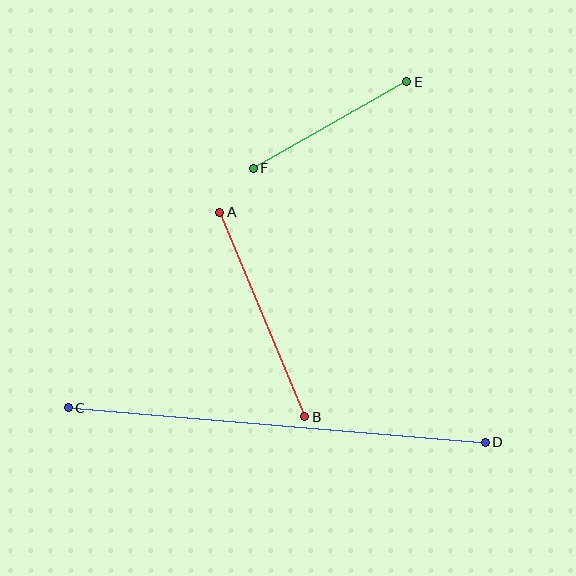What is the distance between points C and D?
The distance is approximately 419 pixels.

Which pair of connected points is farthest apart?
Points C and D are farthest apart.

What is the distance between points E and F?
The distance is approximately 176 pixels.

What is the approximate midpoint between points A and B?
The midpoint is at approximately (262, 315) pixels.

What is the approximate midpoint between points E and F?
The midpoint is at approximately (330, 125) pixels.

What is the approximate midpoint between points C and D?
The midpoint is at approximately (277, 425) pixels.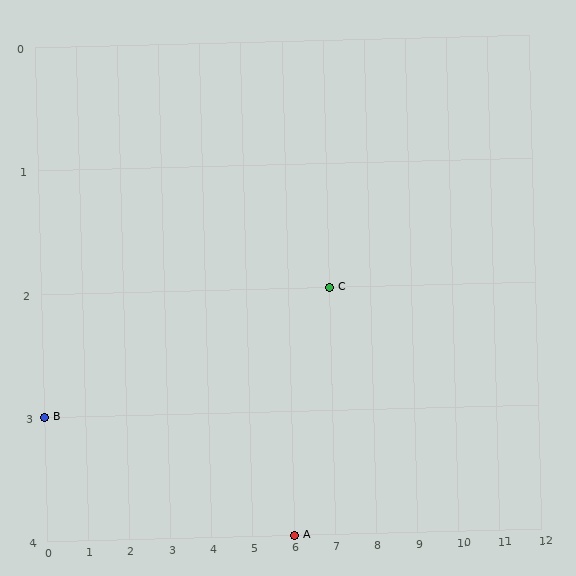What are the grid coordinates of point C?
Point C is at grid coordinates (7, 2).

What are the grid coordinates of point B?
Point B is at grid coordinates (0, 3).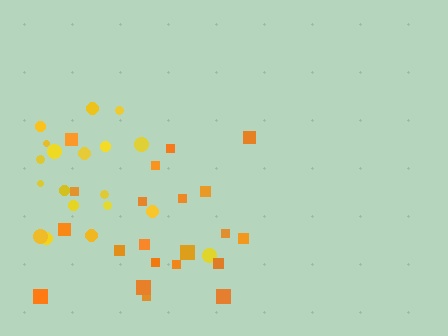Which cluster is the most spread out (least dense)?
Yellow.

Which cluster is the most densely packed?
Orange.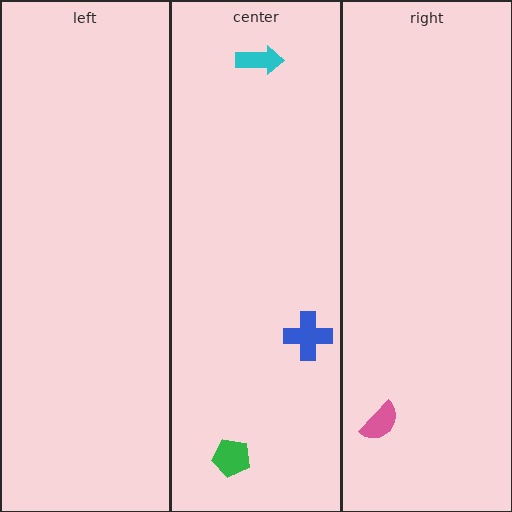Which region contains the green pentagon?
The center region.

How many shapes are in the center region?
3.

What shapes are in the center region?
The cyan arrow, the green pentagon, the blue cross.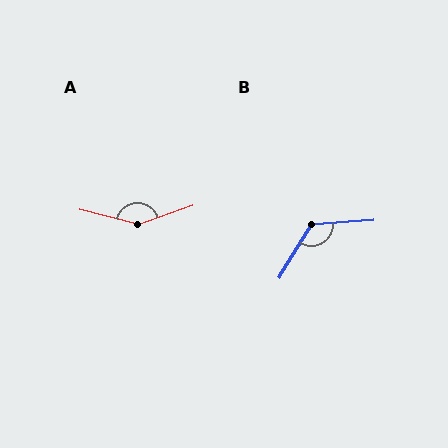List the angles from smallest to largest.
B (126°), A (147°).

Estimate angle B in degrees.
Approximately 126 degrees.